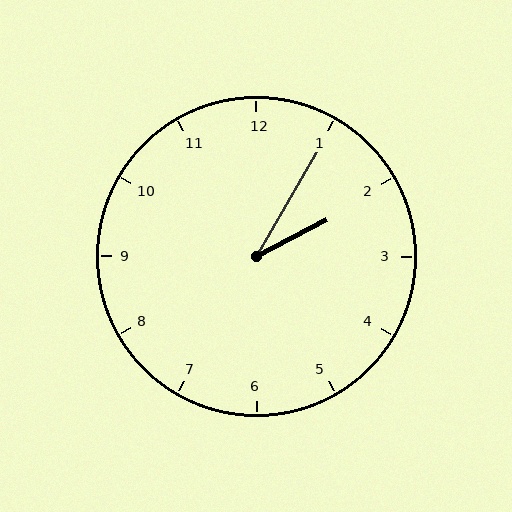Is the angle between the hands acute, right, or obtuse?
It is acute.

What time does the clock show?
2:05.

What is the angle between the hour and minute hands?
Approximately 32 degrees.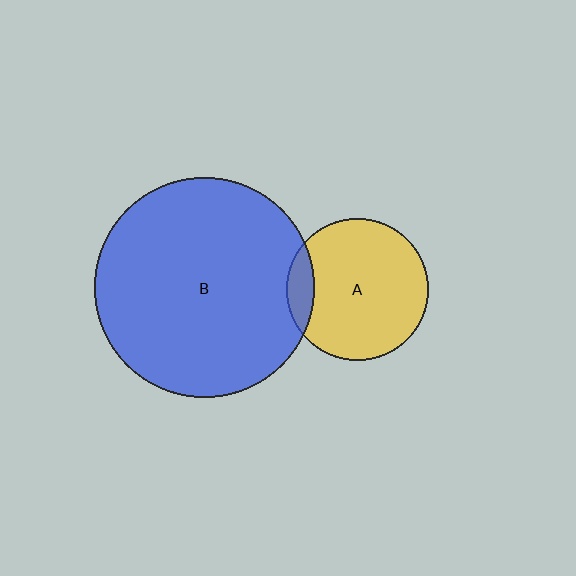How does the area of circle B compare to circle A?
Approximately 2.4 times.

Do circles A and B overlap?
Yes.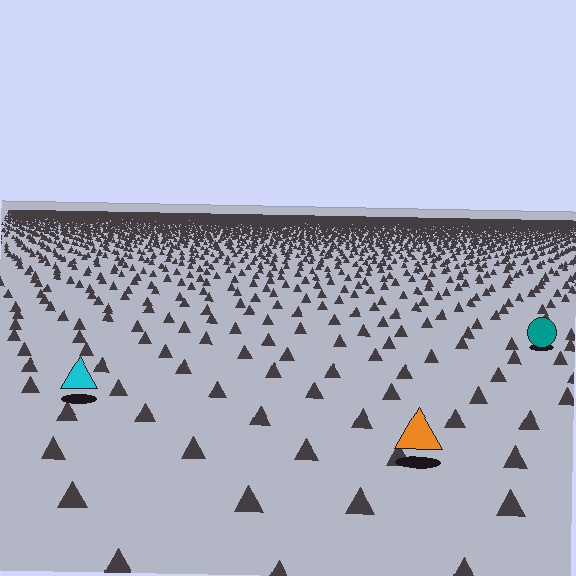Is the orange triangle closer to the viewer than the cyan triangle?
Yes. The orange triangle is closer — you can tell from the texture gradient: the ground texture is coarser near it.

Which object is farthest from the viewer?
The teal circle is farthest from the viewer. It appears smaller and the ground texture around it is denser.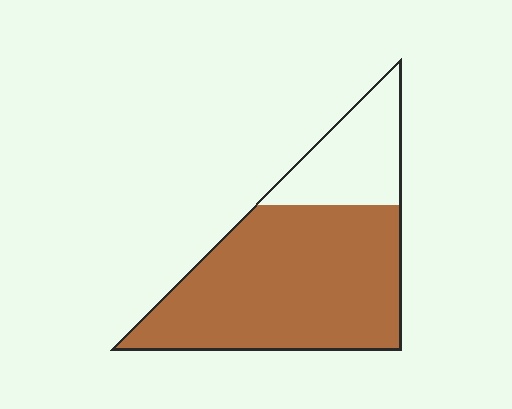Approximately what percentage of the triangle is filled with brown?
Approximately 75%.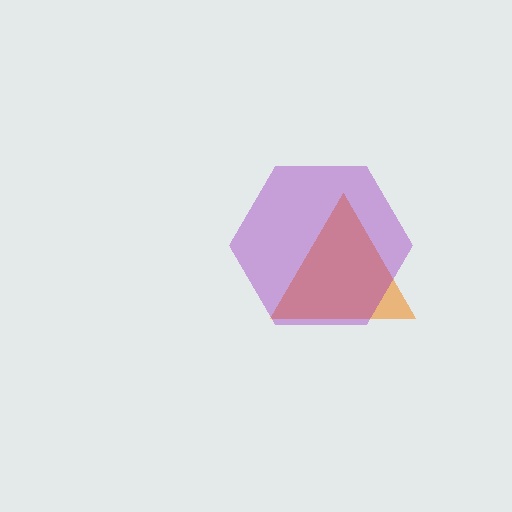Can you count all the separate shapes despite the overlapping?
Yes, there are 2 separate shapes.